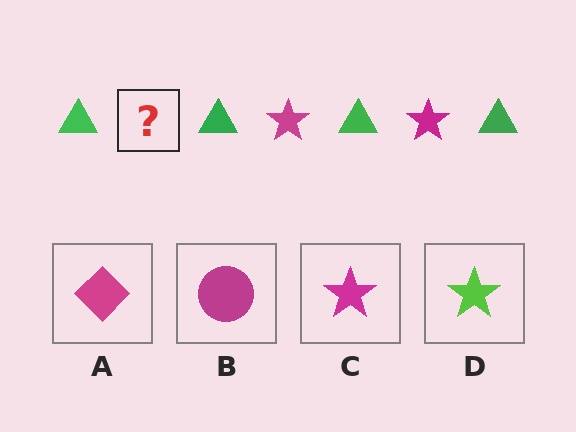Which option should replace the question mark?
Option C.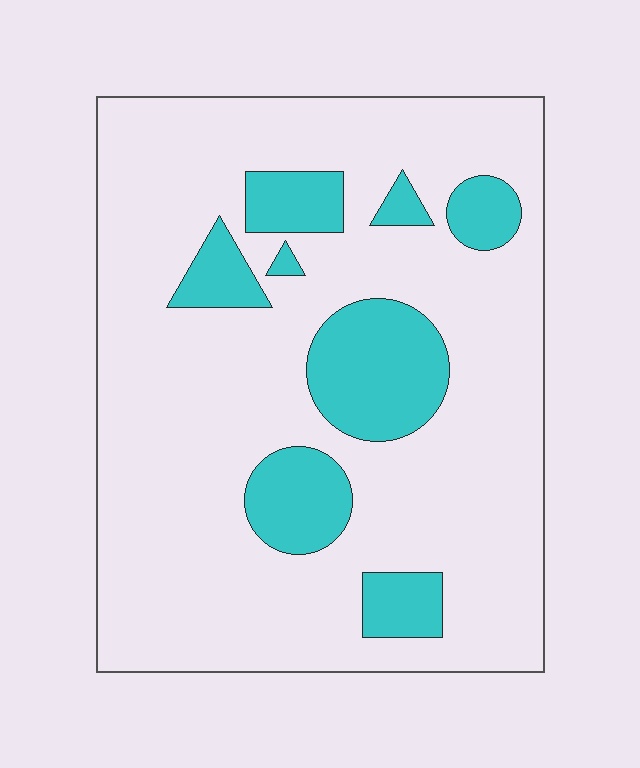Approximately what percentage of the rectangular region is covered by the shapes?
Approximately 20%.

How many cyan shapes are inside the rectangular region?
8.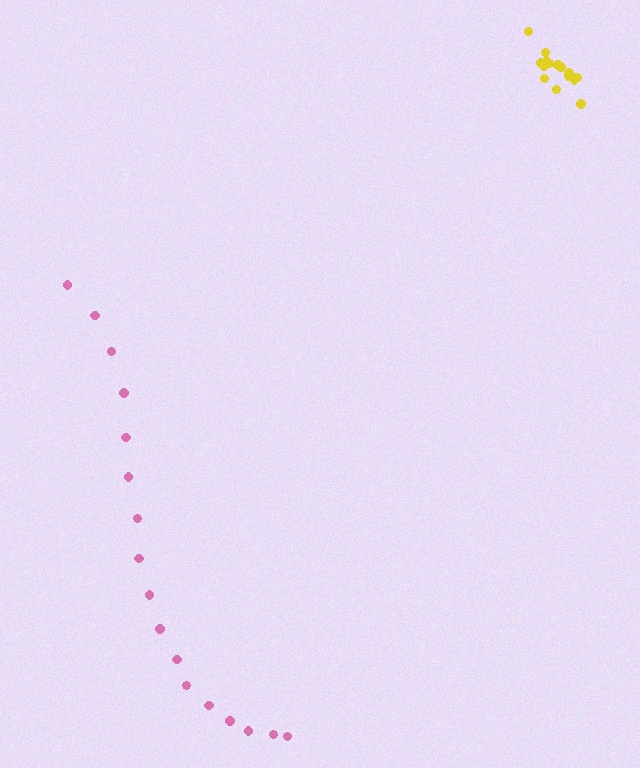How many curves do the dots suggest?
There are 2 distinct paths.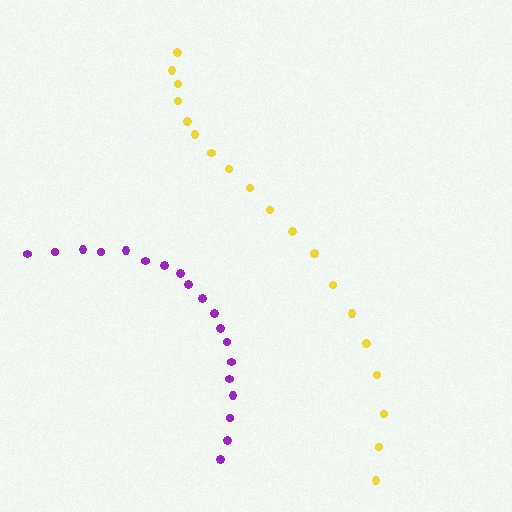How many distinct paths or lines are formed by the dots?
There are 2 distinct paths.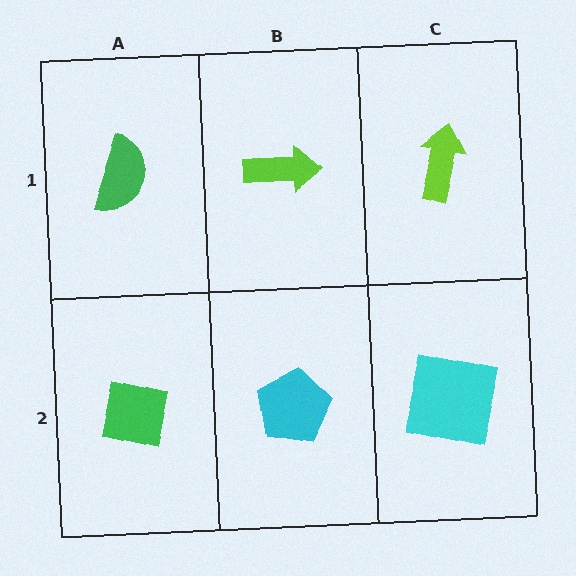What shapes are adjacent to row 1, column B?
A cyan pentagon (row 2, column B), a green semicircle (row 1, column A), a lime arrow (row 1, column C).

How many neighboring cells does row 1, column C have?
2.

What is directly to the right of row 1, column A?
A lime arrow.